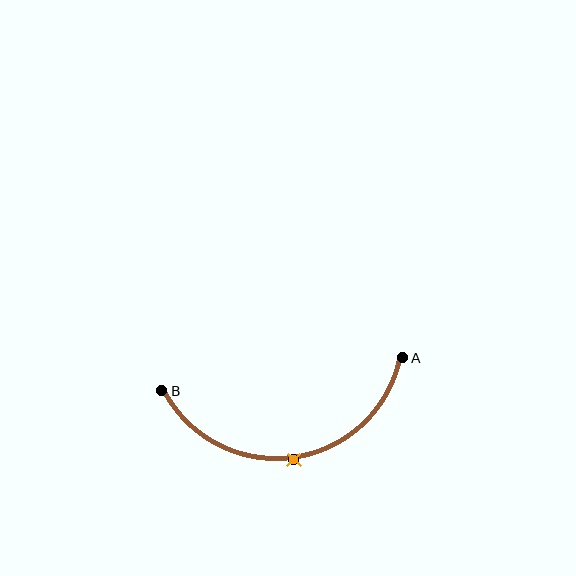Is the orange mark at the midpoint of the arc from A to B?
Yes. The orange mark lies on the arc at equal arc-length from both A and B — it is the arc midpoint.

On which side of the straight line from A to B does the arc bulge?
The arc bulges below the straight line connecting A and B.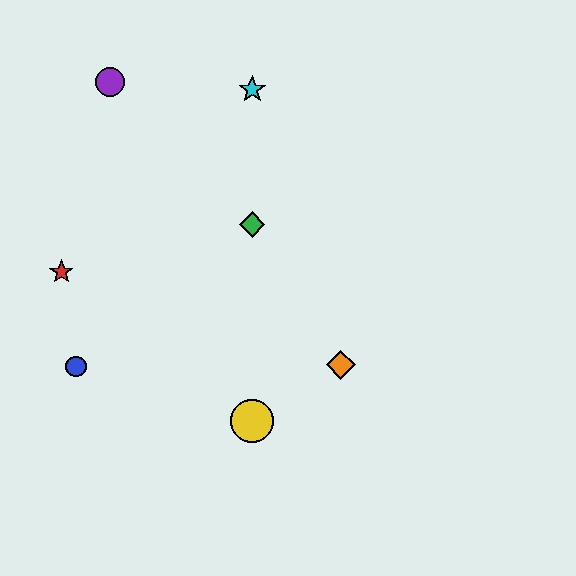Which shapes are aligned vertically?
The green diamond, the yellow circle, the cyan star are aligned vertically.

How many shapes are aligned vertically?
3 shapes (the green diamond, the yellow circle, the cyan star) are aligned vertically.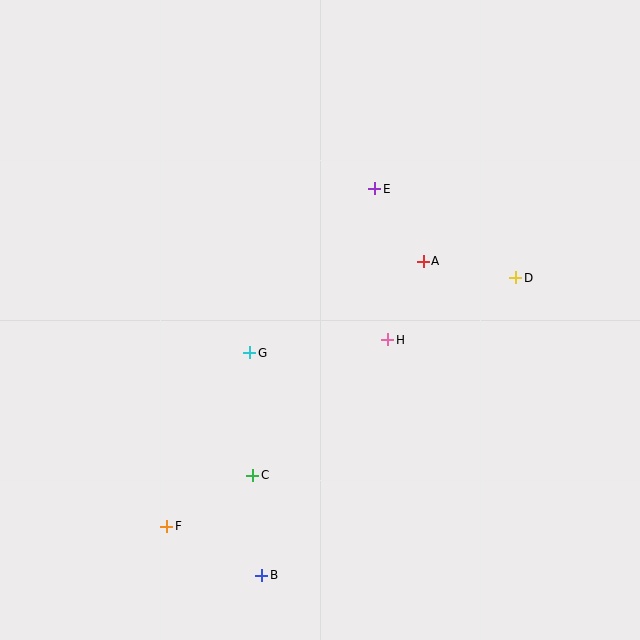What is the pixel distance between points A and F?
The distance between A and F is 368 pixels.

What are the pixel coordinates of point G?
Point G is at (250, 353).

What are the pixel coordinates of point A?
Point A is at (423, 261).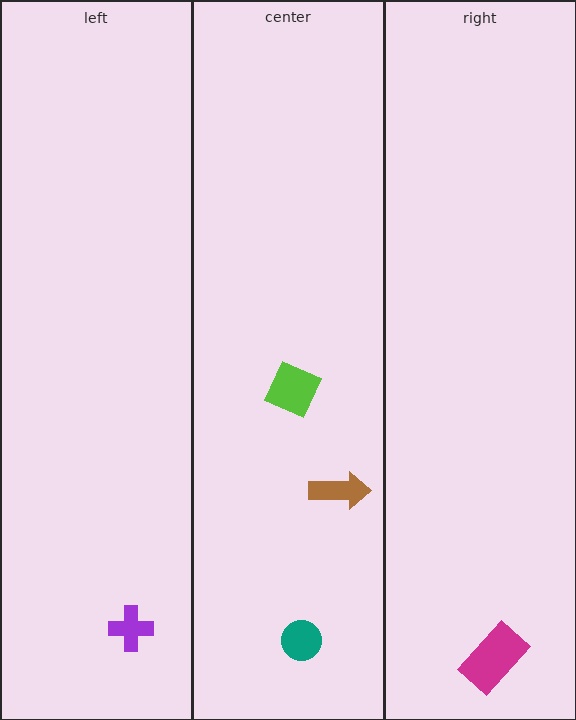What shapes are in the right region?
The magenta rectangle.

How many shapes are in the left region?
1.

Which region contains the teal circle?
The center region.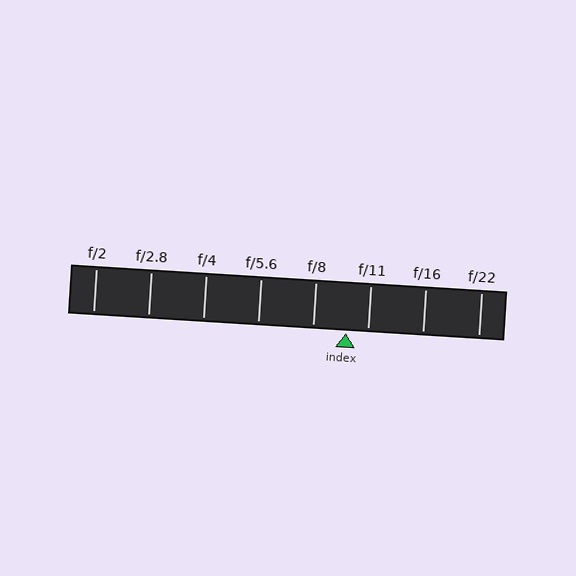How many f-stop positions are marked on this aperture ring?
There are 8 f-stop positions marked.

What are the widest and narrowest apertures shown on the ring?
The widest aperture shown is f/2 and the narrowest is f/22.